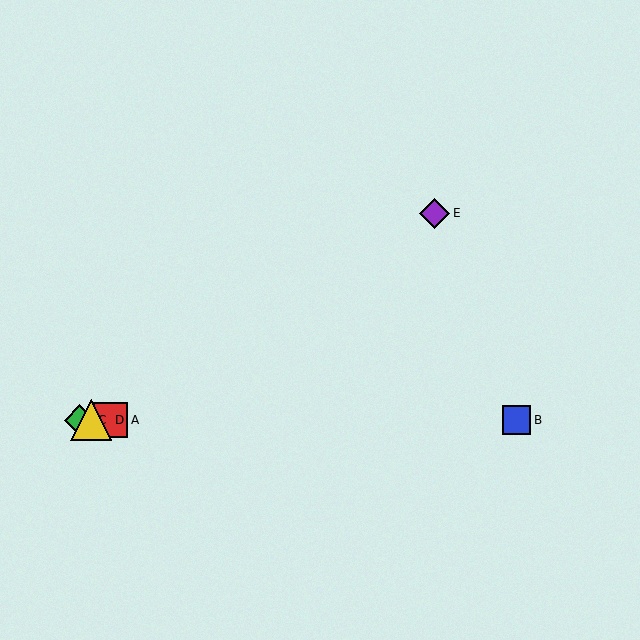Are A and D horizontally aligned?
Yes, both are at y≈420.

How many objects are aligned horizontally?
4 objects (A, B, C, D) are aligned horizontally.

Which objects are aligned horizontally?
Objects A, B, C, D are aligned horizontally.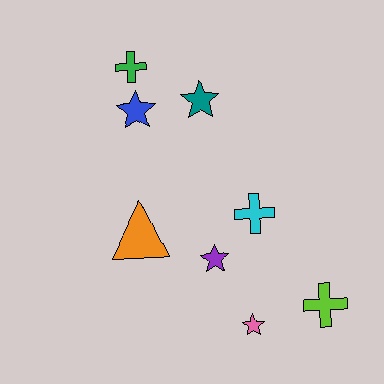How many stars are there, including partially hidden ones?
There are 4 stars.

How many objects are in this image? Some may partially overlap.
There are 8 objects.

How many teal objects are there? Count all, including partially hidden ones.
There is 1 teal object.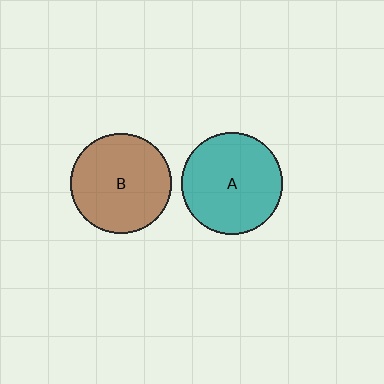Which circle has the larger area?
Circle A (teal).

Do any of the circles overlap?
No, none of the circles overlap.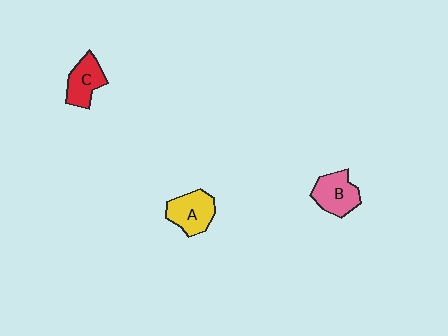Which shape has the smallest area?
Shape C (red).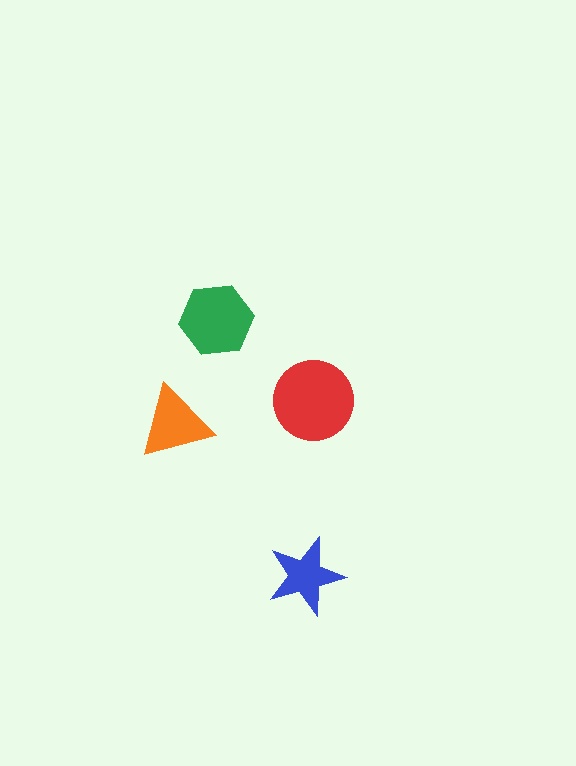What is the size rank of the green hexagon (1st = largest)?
2nd.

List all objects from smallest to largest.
The blue star, the orange triangle, the green hexagon, the red circle.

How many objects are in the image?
There are 4 objects in the image.